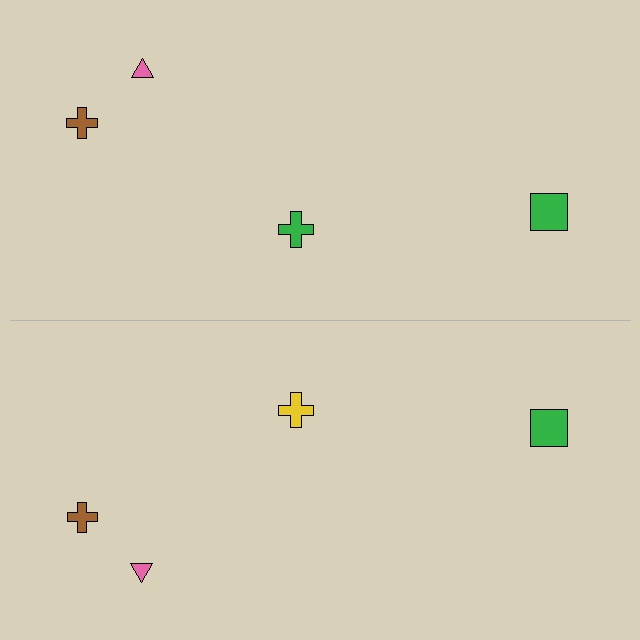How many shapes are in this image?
There are 8 shapes in this image.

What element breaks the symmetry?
The yellow cross on the bottom side breaks the symmetry — its mirror counterpart is green.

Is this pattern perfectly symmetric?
No, the pattern is not perfectly symmetric. The yellow cross on the bottom side breaks the symmetry — its mirror counterpart is green.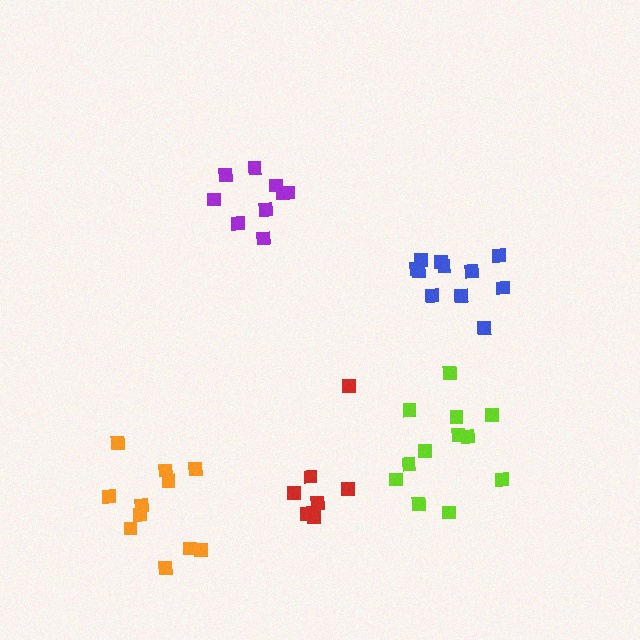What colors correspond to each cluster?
The clusters are colored: purple, orange, blue, lime, red.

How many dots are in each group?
Group 1: 9 dots, Group 2: 11 dots, Group 3: 11 dots, Group 4: 12 dots, Group 5: 7 dots (50 total).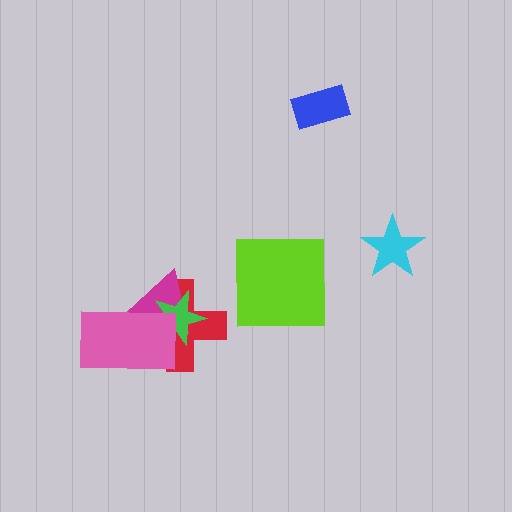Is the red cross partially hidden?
Yes, it is partially covered by another shape.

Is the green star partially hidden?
Yes, it is partially covered by another shape.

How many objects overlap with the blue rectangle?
0 objects overlap with the blue rectangle.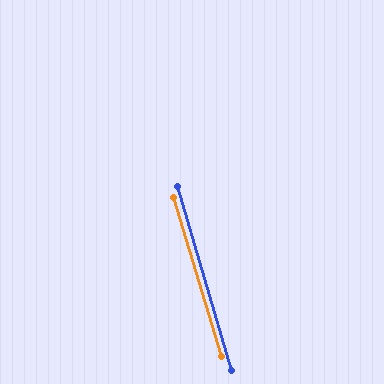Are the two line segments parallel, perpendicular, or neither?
Parallel — their directions differ by only 0.3°.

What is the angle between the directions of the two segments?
Approximately 0 degrees.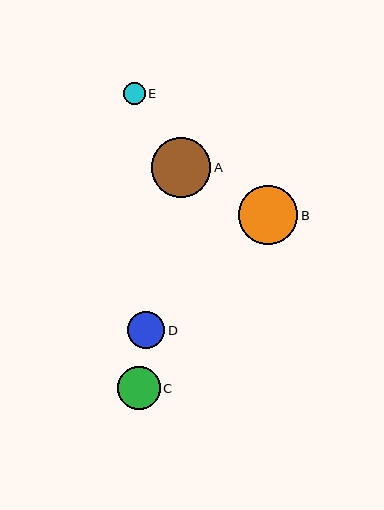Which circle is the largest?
Circle A is the largest with a size of approximately 60 pixels.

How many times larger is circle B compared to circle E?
Circle B is approximately 2.7 times the size of circle E.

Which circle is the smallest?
Circle E is the smallest with a size of approximately 22 pixels.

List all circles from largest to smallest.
From largest to smallest: A, B, C, D, E.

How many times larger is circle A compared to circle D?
Circle A is approximately 1.6 times the size of circle D.